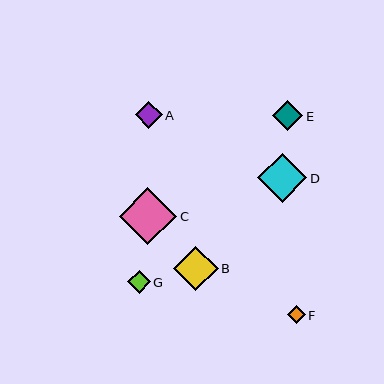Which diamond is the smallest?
Diamond F is the smallest with a size of approximately 18 pixels.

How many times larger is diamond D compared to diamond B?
Diamond D is approximately 1.1 times the size of diamond B.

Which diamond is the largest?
Diamond C is the largest with a size of approximately 57 pixels.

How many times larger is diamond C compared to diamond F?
Diamond C is approximately 3.2 times the size of diamond F.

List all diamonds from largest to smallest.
From largest to smallest: C, D, B, E, A, G, F.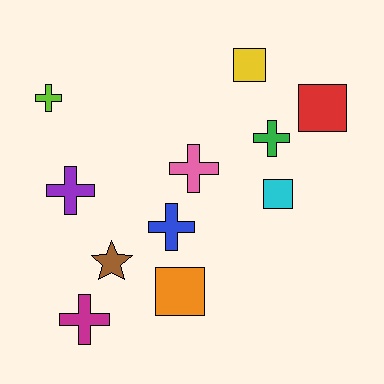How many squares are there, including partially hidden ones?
There are 4 squares.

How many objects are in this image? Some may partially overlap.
There are 11 objects.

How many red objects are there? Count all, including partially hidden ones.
There is 1 red object.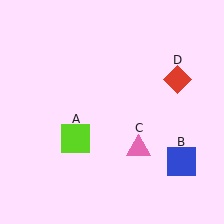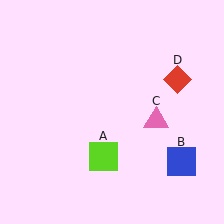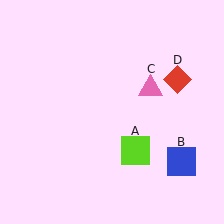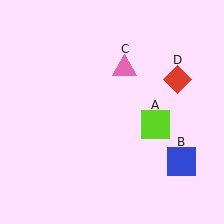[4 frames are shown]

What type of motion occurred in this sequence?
The lime square (object A), pink triangle (object C) rotated counterclockwise around the center of the scene.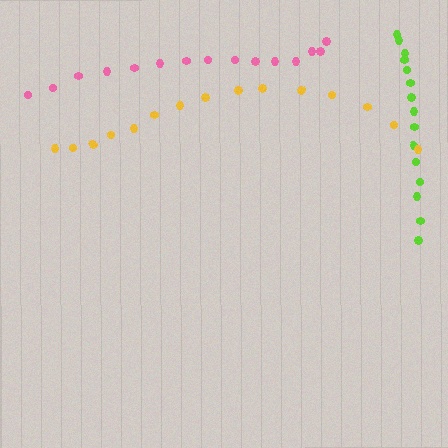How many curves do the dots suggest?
There are 3 distinct paths.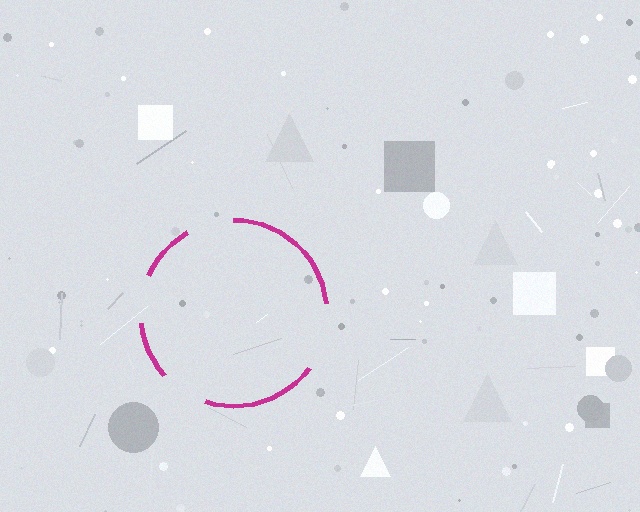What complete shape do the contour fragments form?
The contour fragments form a circle.